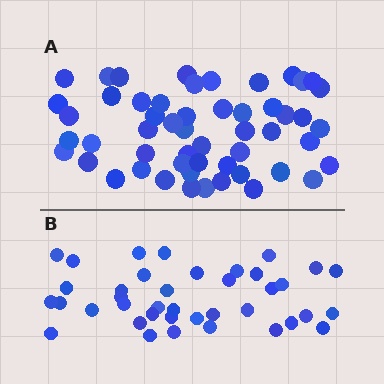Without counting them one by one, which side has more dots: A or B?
Region A (the top region) has more dots.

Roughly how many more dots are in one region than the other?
Region A has approximately 15 more dots than region B.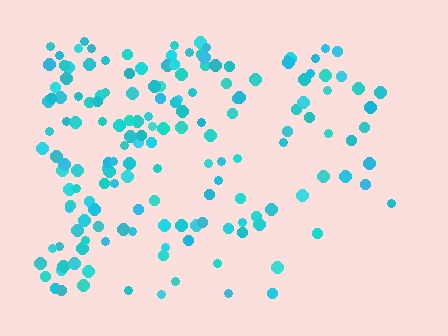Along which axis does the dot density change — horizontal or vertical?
Horizontal.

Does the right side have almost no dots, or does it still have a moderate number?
Still a moderate number, just noticeably fewer than the left.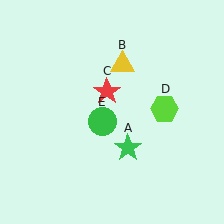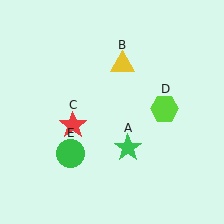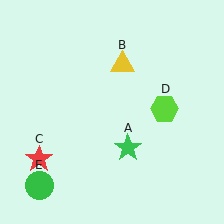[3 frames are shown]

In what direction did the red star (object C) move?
The red star (object C) moved down and to the left.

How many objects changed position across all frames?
2 objects changed position: red star (object C), green circle (object E).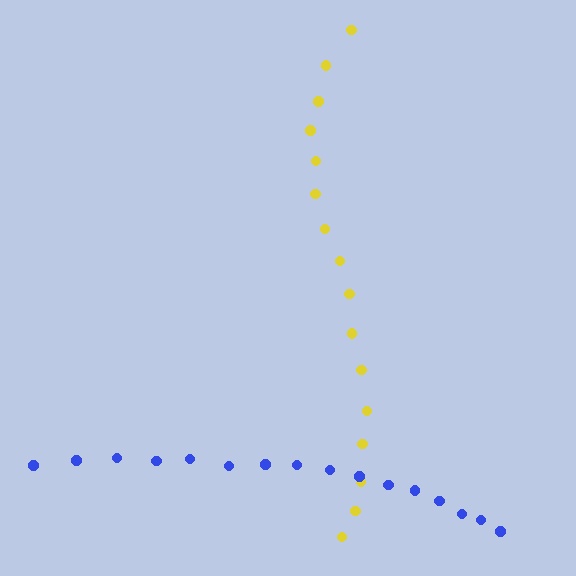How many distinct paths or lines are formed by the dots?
There are 2 distinct paths.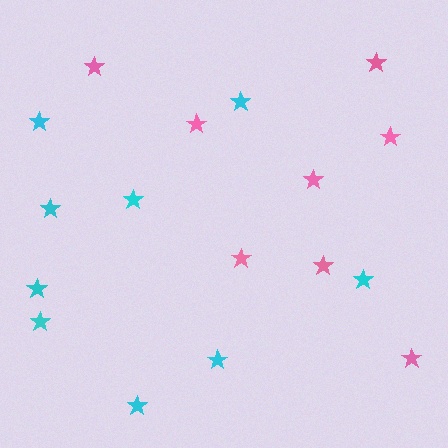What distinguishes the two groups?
There are 2 groups: one group of pink stars (8) and one group of cyan stars (9).